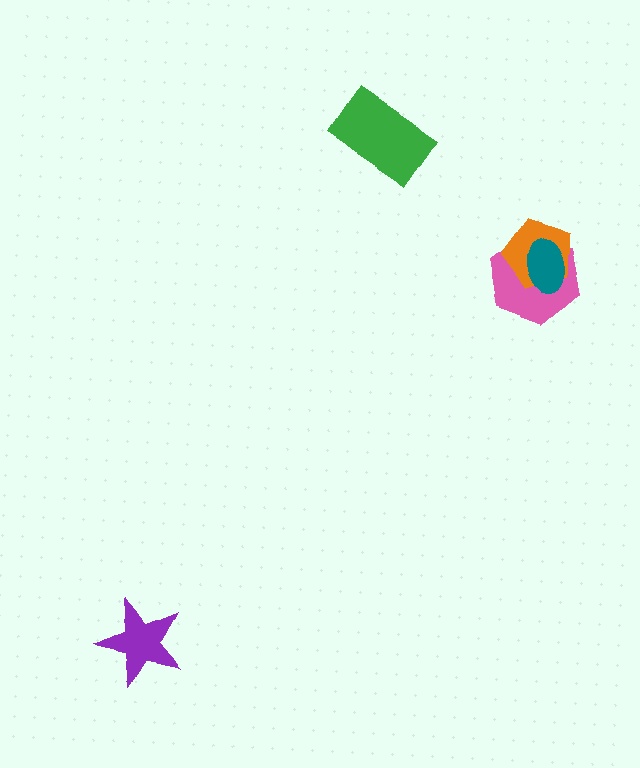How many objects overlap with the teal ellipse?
2 objects overlap with the teal ellipse.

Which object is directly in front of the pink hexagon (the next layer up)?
The orange pentagon is directly in front of the pink hexagon.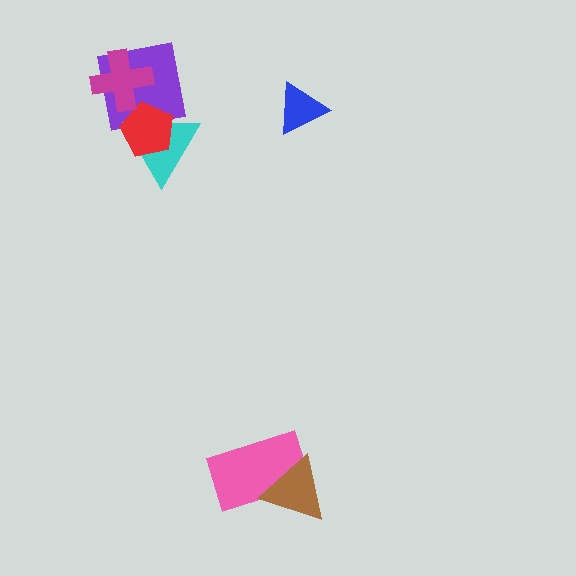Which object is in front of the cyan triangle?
The red pentagon is in front of the cyan triangle.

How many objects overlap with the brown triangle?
1 object overlaps with the brown triangle.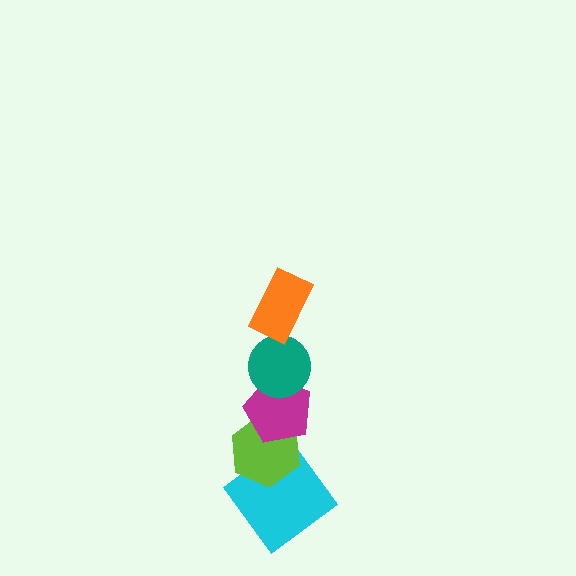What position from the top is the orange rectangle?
The orange rectangle is 1st from the top.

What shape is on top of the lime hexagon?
The magenta pentagon is on top of the lime hexagon.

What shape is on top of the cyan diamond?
The lime hexagon is on top of the cyan diamond.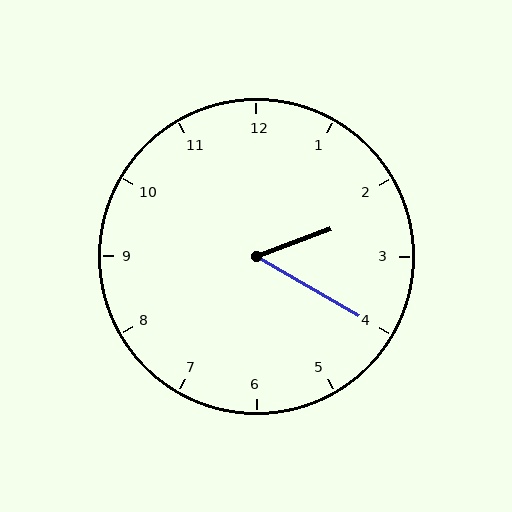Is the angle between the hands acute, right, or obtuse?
It is acute.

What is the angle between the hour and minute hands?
Approximately 50 degrees.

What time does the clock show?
2:20.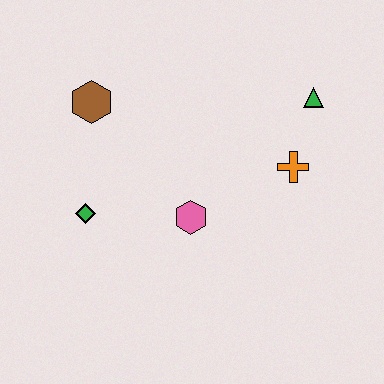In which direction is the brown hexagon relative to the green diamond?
The brown hexagon is above the green diamond.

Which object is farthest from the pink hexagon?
The green triangle is farthest from the pink hexagon.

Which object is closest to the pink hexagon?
The green diamond is closest to the pink hexagon.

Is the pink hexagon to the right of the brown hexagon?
Yes